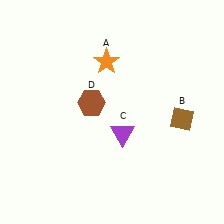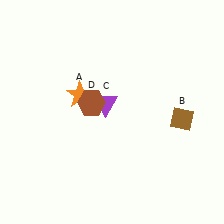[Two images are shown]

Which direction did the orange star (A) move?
The orange star (A) moved down.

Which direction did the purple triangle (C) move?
The purple triangle (C) moved up.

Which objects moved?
The objects that moved are: the orange star (A), the purple triangle (C).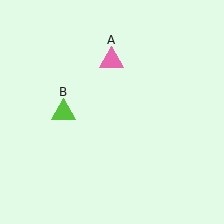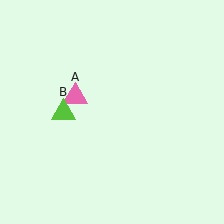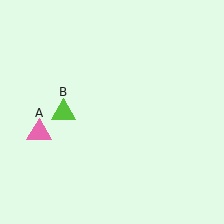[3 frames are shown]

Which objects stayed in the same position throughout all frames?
Lime triangle (object B) remained stationary.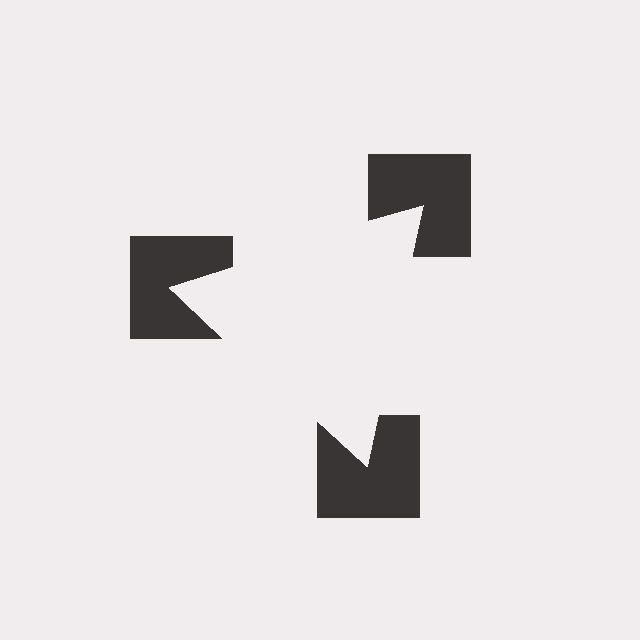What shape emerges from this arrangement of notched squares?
An illusory triangle — its edges are inferred from the aligned wedge cuts in the notched squares, not physically drawn.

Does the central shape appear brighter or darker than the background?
It typically appears slightly brighter than the background, even though no actual brightness change is drawn.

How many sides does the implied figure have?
3 sides.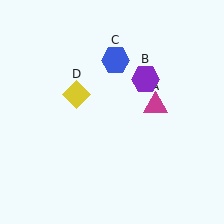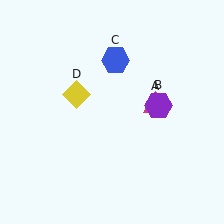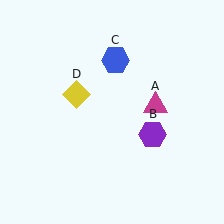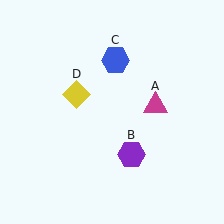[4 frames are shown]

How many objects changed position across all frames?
1 object changed position: purple hexagon (object B).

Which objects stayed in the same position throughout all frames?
Magenta triangle (object A) and blue hexagon (object C) and yellow diamond (object D) remained stationary.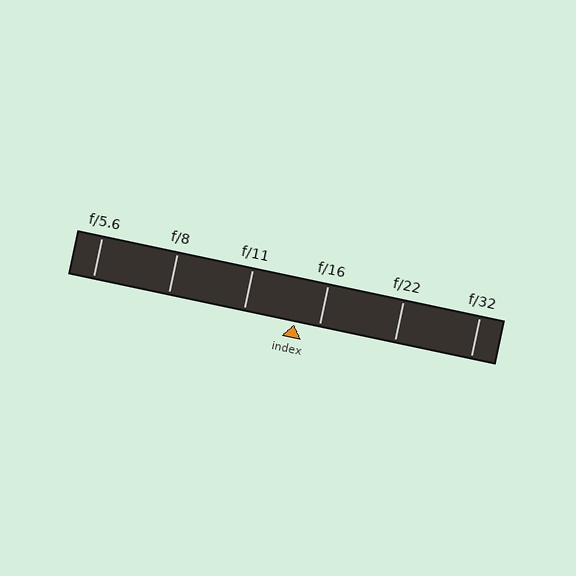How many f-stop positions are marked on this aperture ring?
There are 6 f-stop positions marked.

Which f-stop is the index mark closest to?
The index mark is closest to f/16.